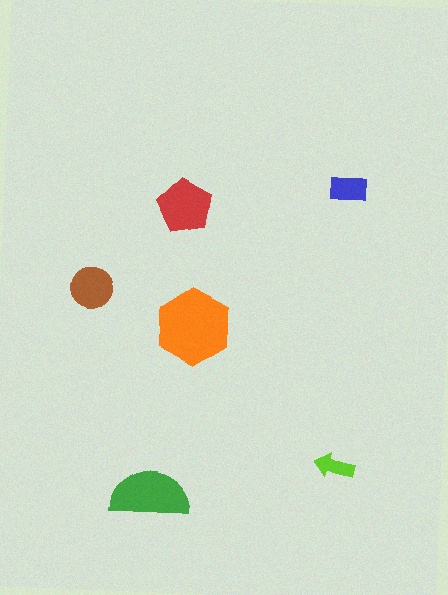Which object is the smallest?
The lime arrow.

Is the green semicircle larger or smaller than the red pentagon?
Larger.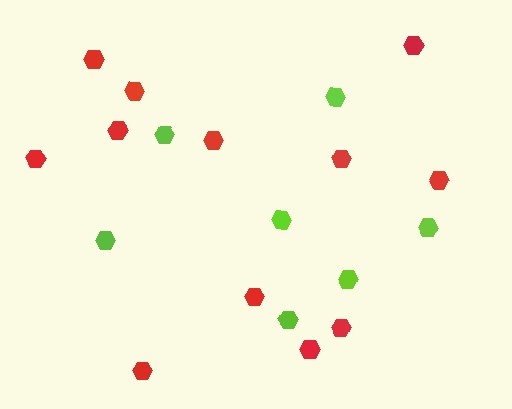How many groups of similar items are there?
There are 2 groups: one group of red hexagons (12) and one group of lime hexagons (7).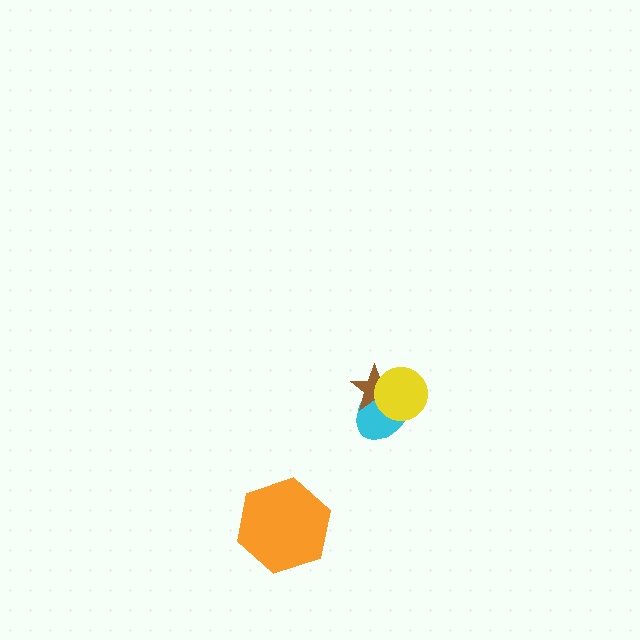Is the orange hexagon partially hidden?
No, no other shape covers it.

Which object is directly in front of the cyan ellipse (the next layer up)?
The brown star is directly in front of the cyan ellipse.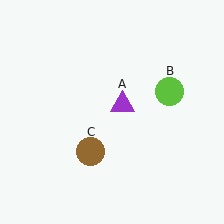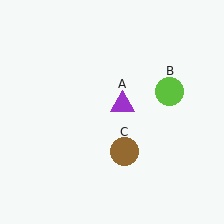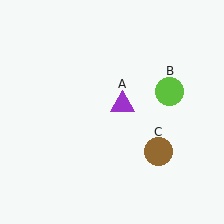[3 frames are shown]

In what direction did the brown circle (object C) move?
The brown circle (object C) moved right.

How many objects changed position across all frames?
1 object changed position: brown circle (object C).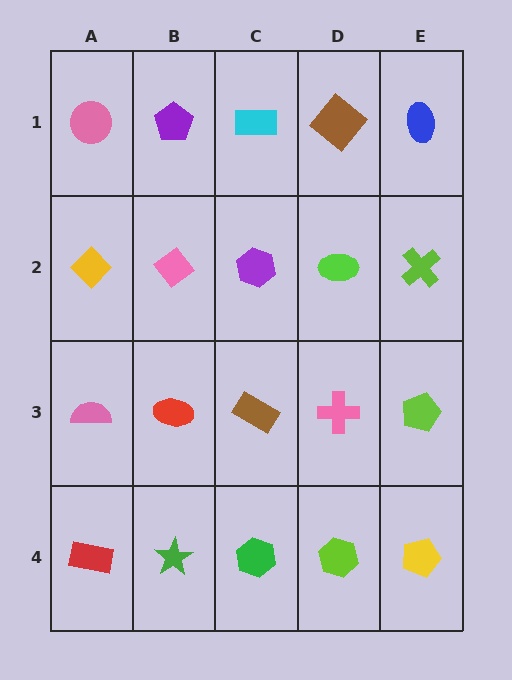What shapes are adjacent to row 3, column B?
A pink diamond (row 2, column B), a green star (row 4, column B), a pink semicircle (row 3, column A), a brown rectangle (row 3, column C).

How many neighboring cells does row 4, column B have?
3.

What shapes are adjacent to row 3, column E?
A lime cross (row 2, column E), a yellow pentagon (row 4, column E), a pink cross (row 3, column D).